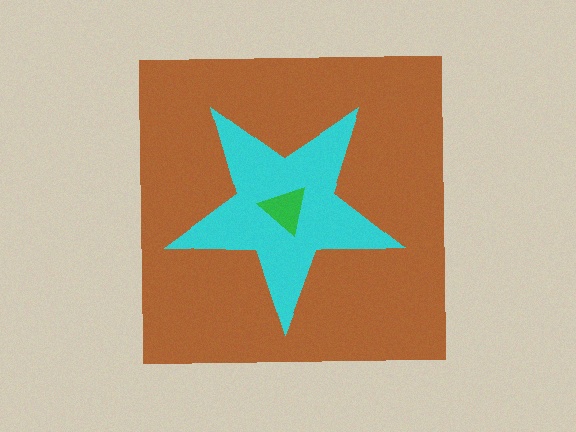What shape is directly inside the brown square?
The cyan star.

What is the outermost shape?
The brown square.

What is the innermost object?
The green triangle.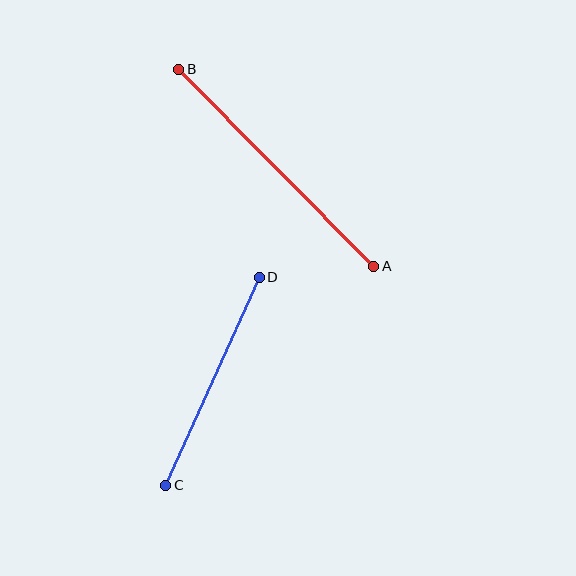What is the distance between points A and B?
The distance is approximately 277 pixels.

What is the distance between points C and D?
The distance is approximately 228 pixels.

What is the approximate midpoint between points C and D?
The midpoint is at approximately (212, 381) pixels.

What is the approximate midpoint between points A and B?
The midpoint is at approximately (276, 168) pixels.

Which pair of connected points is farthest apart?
Points A and B are farthest apart.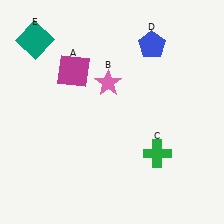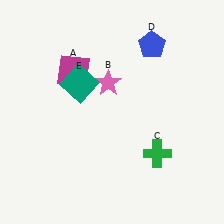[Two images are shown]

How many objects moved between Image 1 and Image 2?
1 object moved between the two images.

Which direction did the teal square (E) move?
The teal square (E) moved right.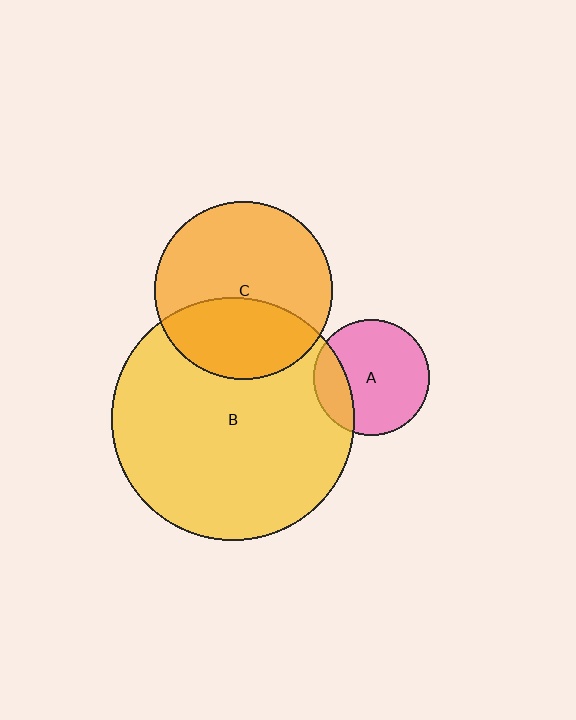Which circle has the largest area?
Circle B (yellow).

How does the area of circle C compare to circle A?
Approximately 2.3 times.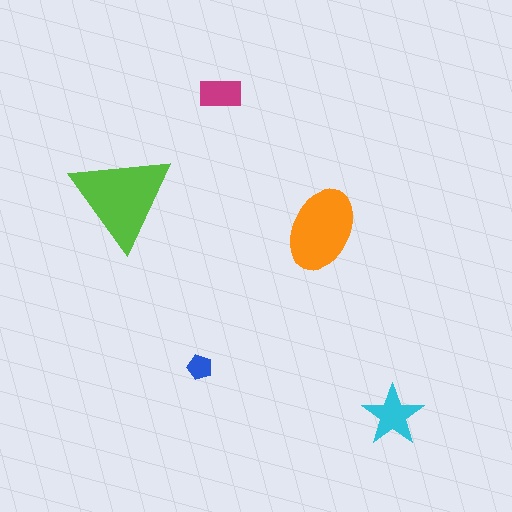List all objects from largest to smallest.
The lime triangle, the orange ellipse, the cyan star, the magenta rectangle, the blue pentagon.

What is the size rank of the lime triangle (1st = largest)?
1st.